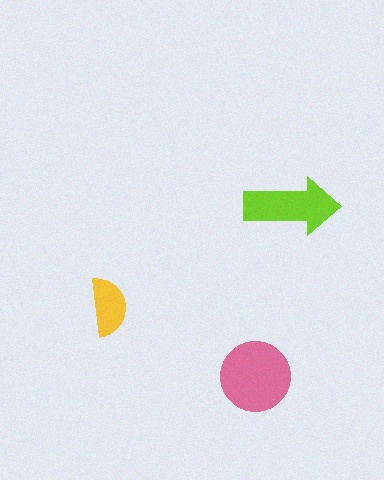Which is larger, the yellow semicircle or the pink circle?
The pink circle.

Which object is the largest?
The pink circle.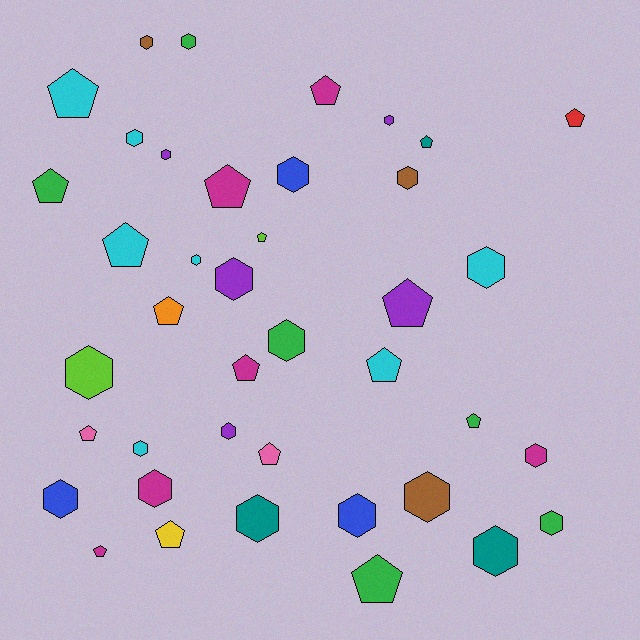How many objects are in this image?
There are 40 objects.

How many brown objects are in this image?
There are 3 brown objects.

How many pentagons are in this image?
There are 18 pentagons.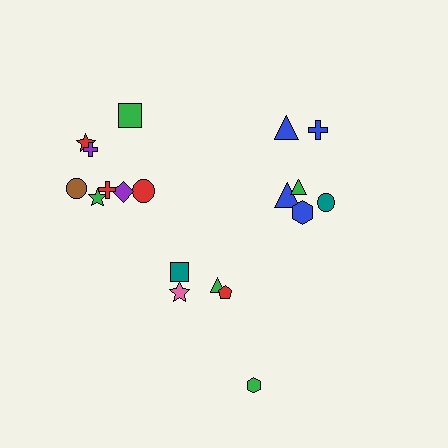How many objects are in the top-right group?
There are 6 objects.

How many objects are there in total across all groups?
There are 19 objects.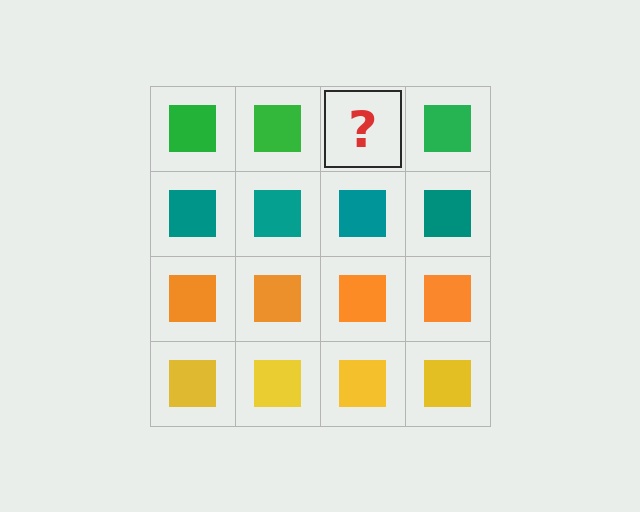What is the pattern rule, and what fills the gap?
The rule is that each row has a consistent color. The gap should be filled with a green square.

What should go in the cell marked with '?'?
The missing cell should contain a green square.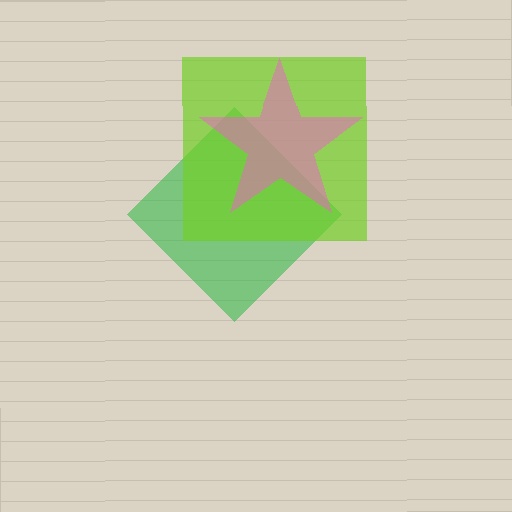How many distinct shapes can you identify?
There are 3 distinct shapes: a green diamond, a lime square, a pink star.